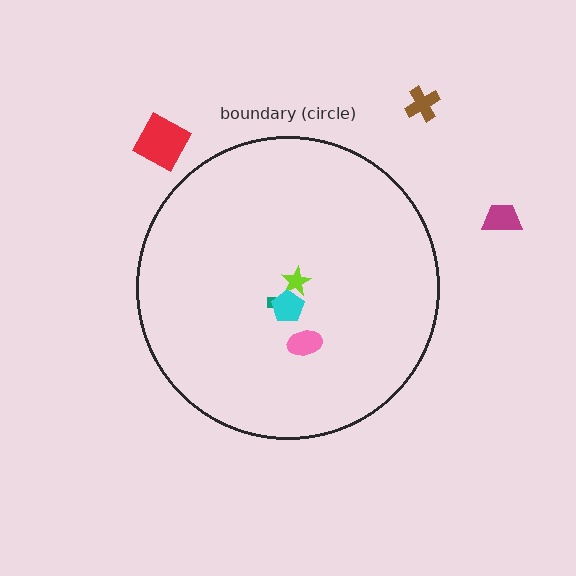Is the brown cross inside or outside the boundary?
Outside.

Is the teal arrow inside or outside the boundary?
Inside.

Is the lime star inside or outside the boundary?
Inside.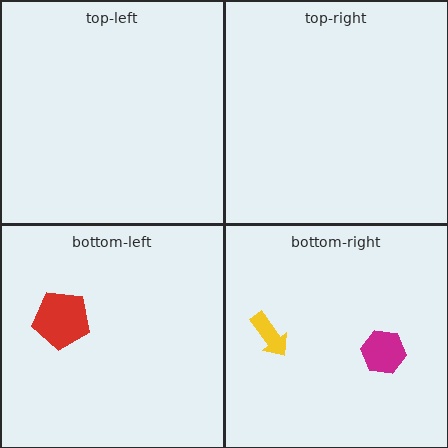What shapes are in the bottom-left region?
The red pentagon.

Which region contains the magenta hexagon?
The bottom-right region.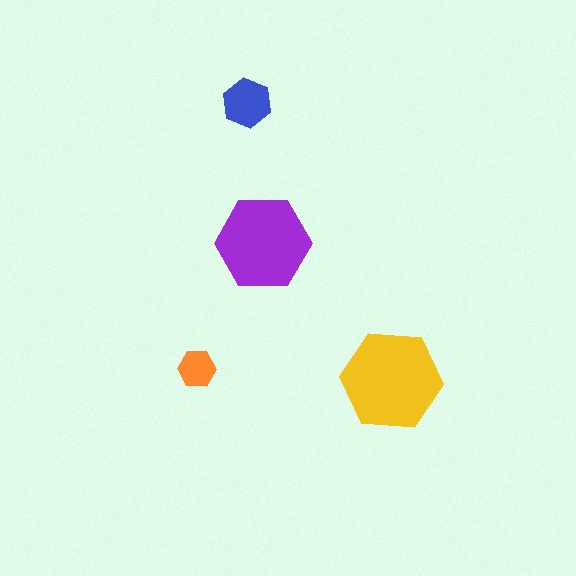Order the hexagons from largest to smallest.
the yellow one, the purple one, the blue one, the orange one.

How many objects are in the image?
There are 4 objects in the image.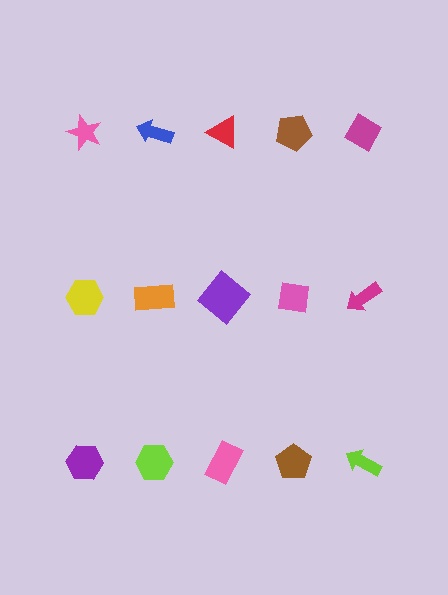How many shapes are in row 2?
5 shapes.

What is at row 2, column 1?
A yellow hexagon.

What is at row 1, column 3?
A red triangle.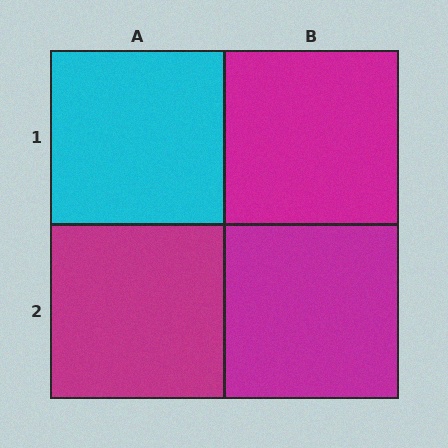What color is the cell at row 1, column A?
Cyan.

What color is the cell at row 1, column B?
Magenta.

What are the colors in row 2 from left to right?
Magenta, magenta.